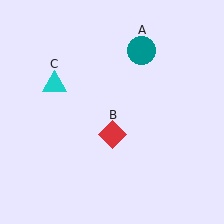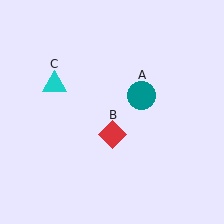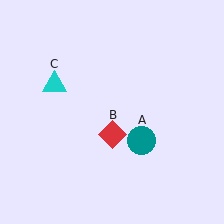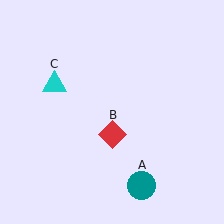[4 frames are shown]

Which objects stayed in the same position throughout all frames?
Red diamond (object B) and cyan triangle (object C) remained stationary.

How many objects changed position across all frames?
1 object changed position: teal circle (object A).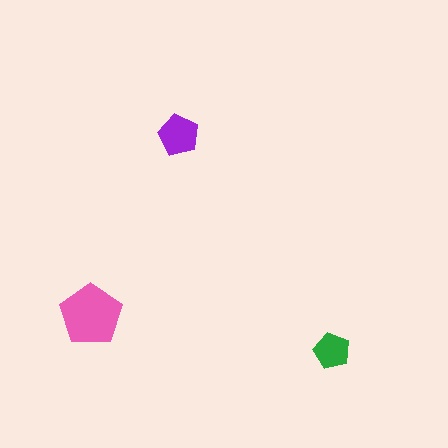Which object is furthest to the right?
The green pentagon is rightmost.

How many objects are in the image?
There are 3 objects in the image.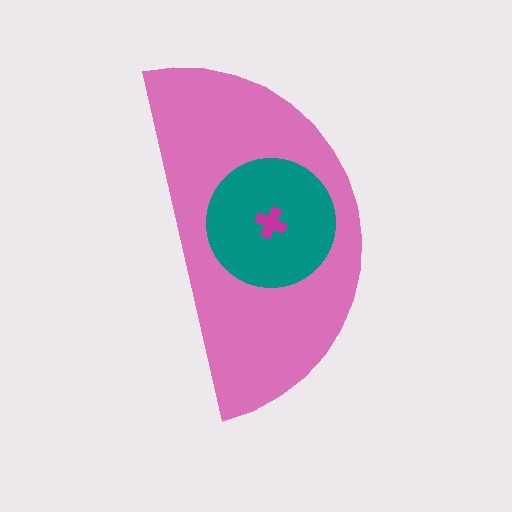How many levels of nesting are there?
3.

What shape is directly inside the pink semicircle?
The teal circle.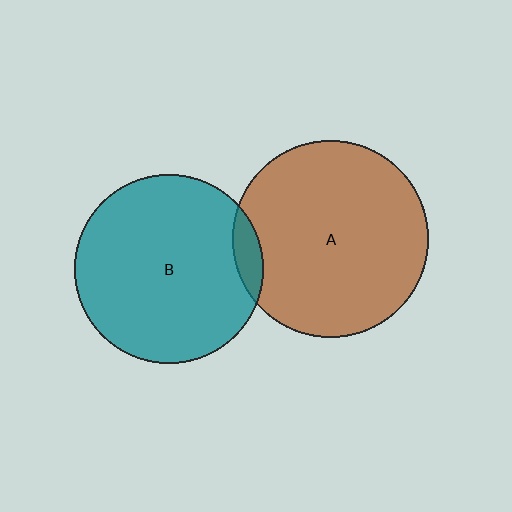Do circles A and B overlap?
Yes.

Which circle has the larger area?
Circle A (brown).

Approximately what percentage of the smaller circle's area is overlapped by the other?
Approximately 5%.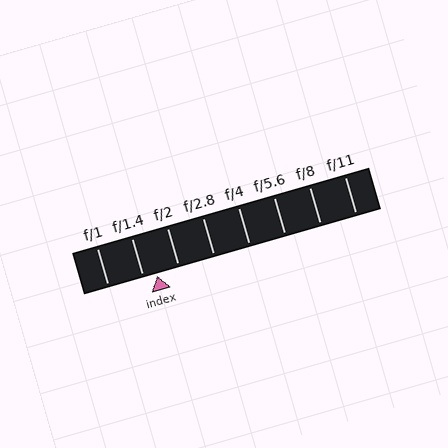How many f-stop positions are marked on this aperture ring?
There are 8 f-stop positions marked.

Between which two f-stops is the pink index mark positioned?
The index mark is between f/1.4 and f/2.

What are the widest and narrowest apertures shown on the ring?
The widest aperture shown is f/1 and the narrowest is f/11.